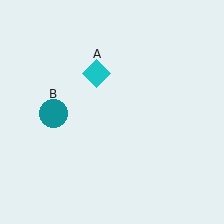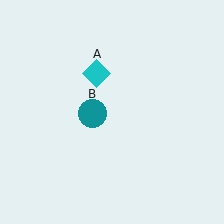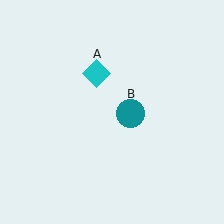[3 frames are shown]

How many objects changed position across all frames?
1 object changed position: teal circle (object B).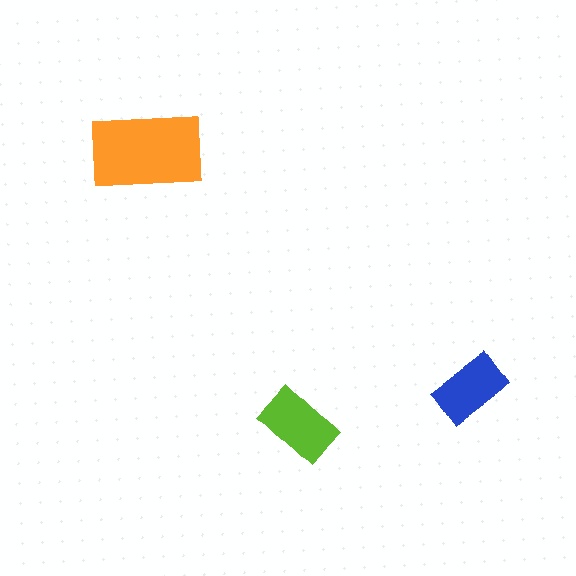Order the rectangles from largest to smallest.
the orange one, the lime one, the blue one.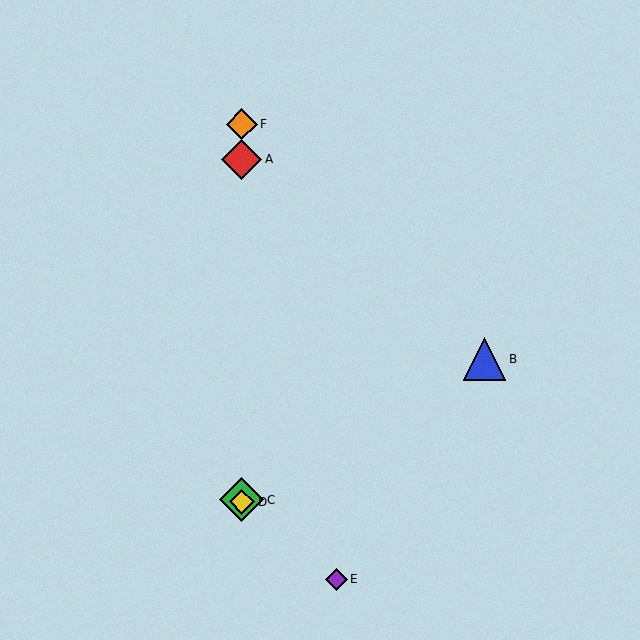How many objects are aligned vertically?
4 objects (A, C, D, F) are aligned vertically.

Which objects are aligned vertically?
Objects A, C, D, F are aligned vertically.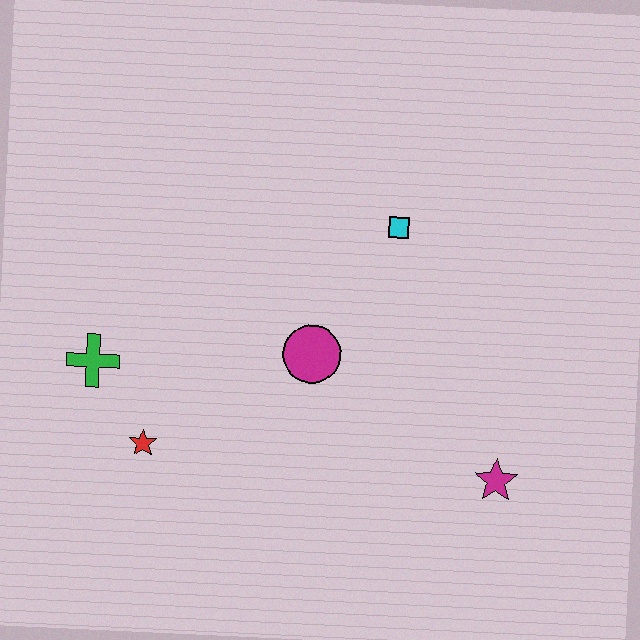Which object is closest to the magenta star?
The magenta circle is closest to the magenta star.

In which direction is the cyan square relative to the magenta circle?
The cyan square is above the magenta circle.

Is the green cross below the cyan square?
Yes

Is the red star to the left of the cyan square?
Yes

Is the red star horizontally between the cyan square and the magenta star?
No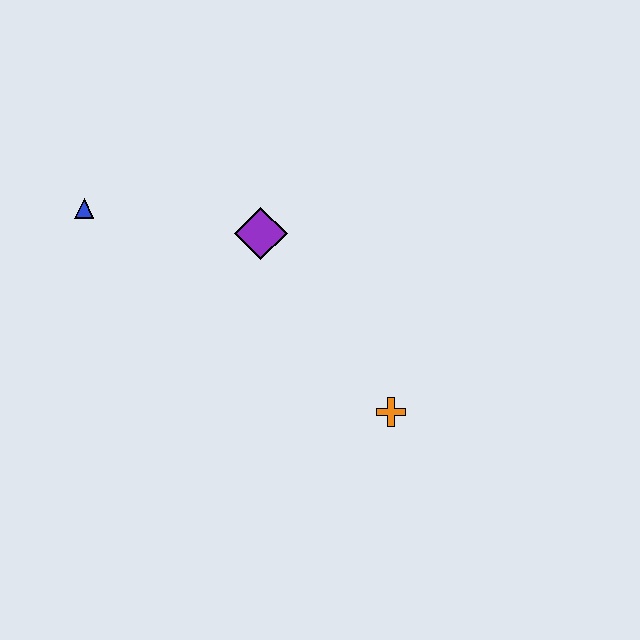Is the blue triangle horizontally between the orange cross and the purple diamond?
No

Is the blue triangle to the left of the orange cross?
Yes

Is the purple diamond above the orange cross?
Yes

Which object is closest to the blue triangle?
The purple diamond is closest to the blue triangle.